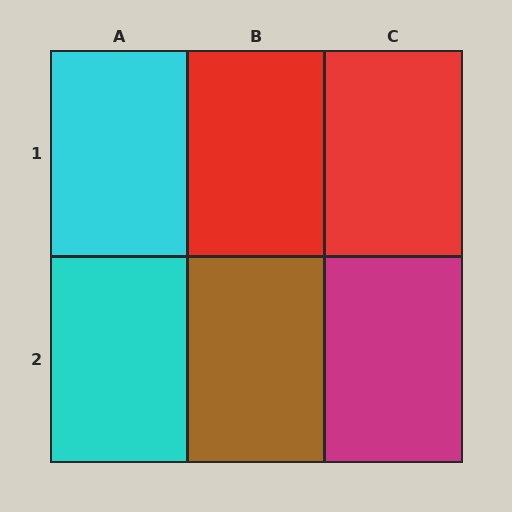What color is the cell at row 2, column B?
Brown.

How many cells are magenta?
1 cell is magenta.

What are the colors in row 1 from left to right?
Cyan, red, red.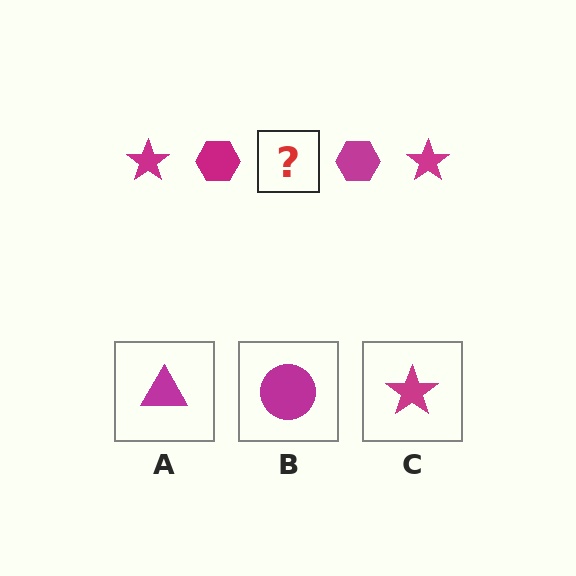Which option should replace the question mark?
Option C.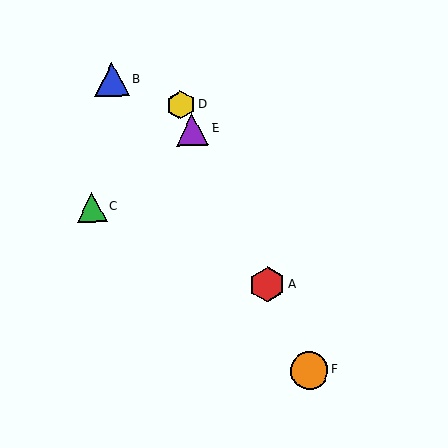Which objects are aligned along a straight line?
Objects A, D, E, F are aligned along a straight line.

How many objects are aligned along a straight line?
4 objects (A, D, E, F) are aligned along a straight line.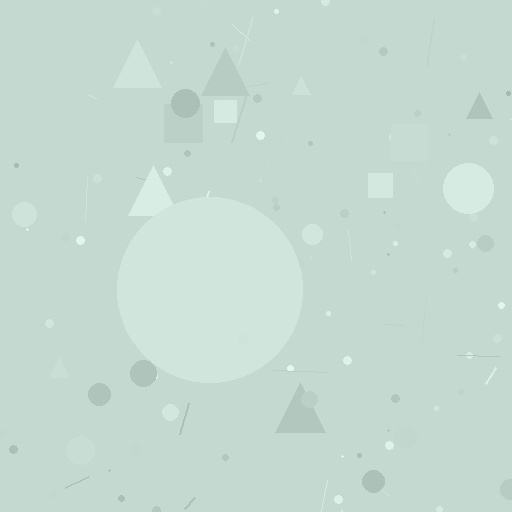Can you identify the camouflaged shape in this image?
The camouflaged shape is a circle.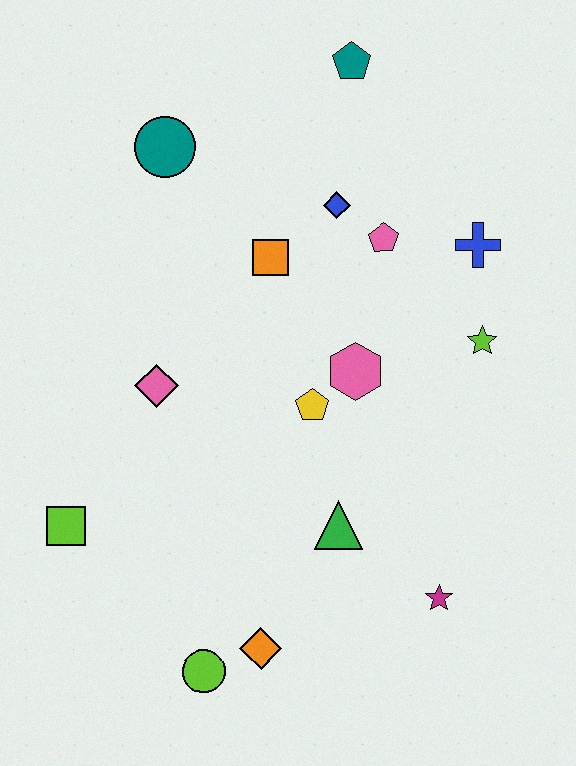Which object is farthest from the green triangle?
The teal pentagon is farthest from the green triangle.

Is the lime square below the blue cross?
Yes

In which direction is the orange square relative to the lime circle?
The orange square is above the lime circle.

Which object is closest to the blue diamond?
The pink pentagon is closest to the blue diamond.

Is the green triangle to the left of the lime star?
Yes